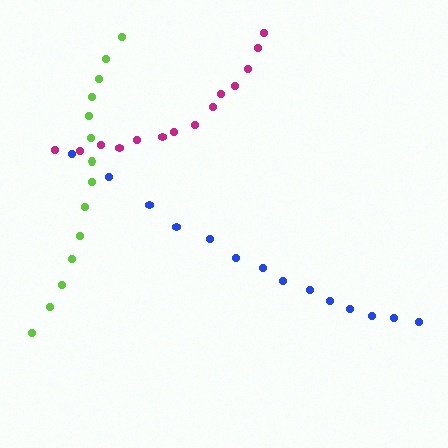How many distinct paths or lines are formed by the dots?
There are 3 distinct paths.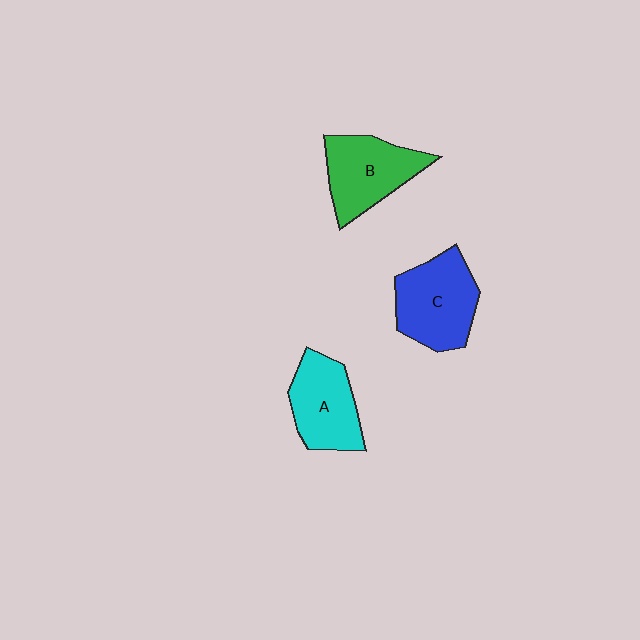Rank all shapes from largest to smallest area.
From largest to smallest: C (blue), B (green), A (cyan).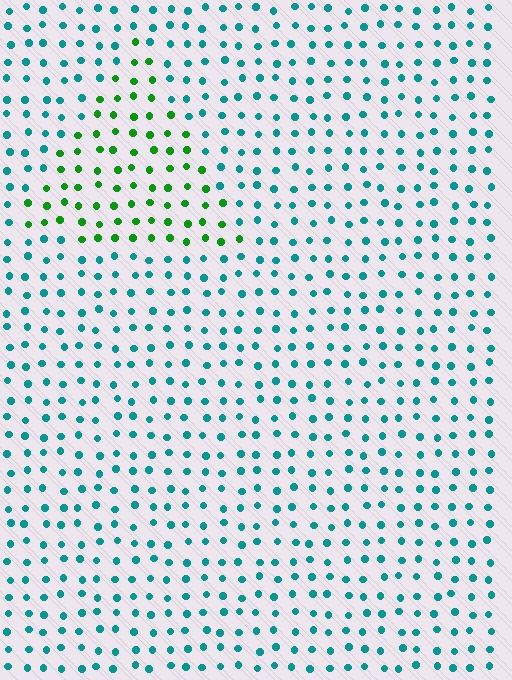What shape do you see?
I see a triangle.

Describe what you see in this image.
The image is filled with small teal elements in a uniform arrangement. A triangle-shaped region is visible where the elements are tinted to a slightly different hue, forming a subtle color boundary.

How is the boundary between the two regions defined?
The boundary is defined purely by a slight shift in hue (about 54 degrees). Spacing, size, and orientation are identical on both sides.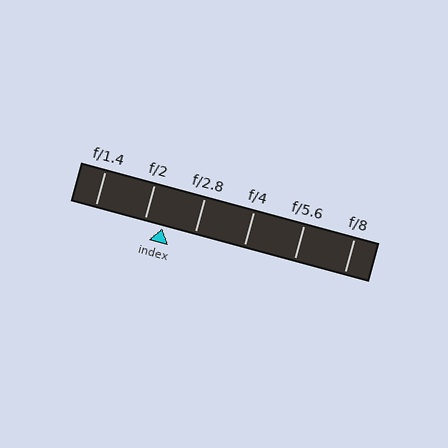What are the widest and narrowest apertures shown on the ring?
The widest aperture shown is f/1.4 and the narrowest is f/8.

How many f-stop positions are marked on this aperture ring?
There are 6 f-stop positions marked.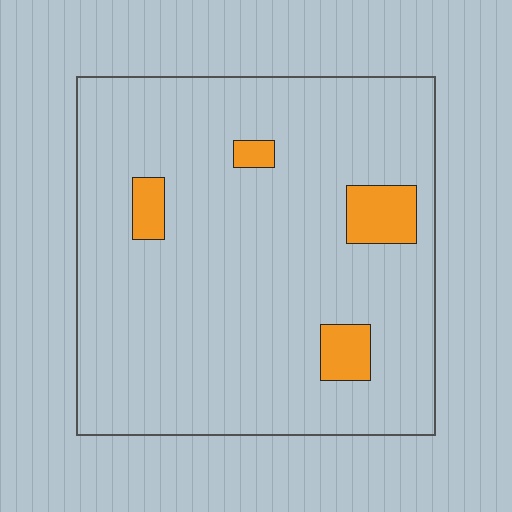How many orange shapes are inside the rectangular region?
4.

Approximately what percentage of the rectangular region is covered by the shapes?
Approximately 10%.